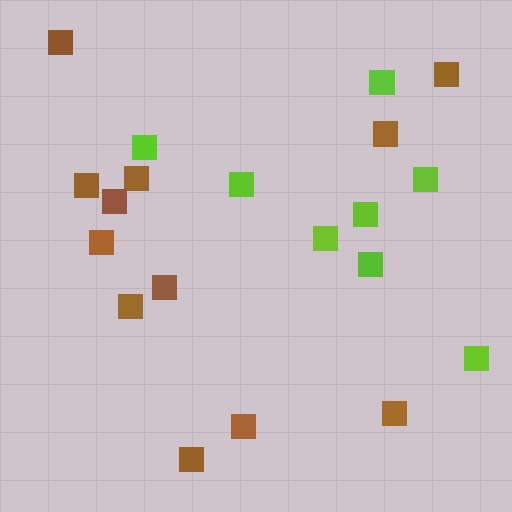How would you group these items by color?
There are 2 groups: one group of lime squares (8) and one group of brown squares (12).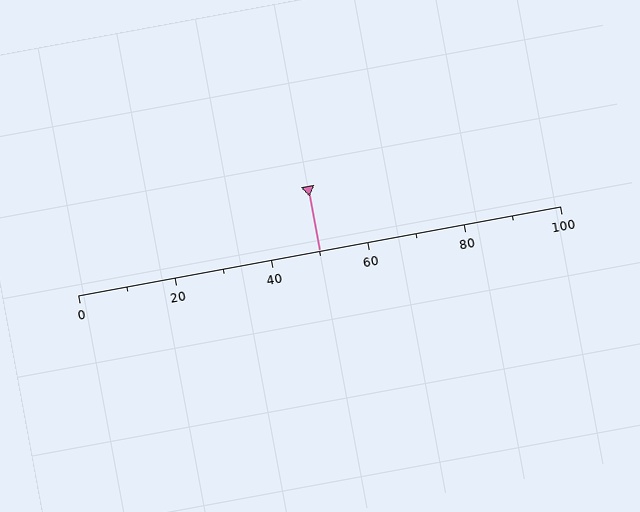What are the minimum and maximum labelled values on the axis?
The axis runs from 0 to 100.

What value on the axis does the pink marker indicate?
The marker indicates approximately 50.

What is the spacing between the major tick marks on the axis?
The major ticks are spaced 20 apart.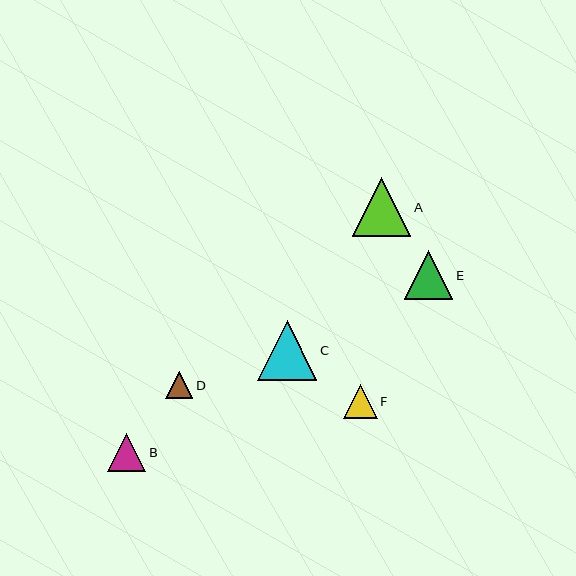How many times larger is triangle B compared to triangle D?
Triangle B is approximately 1.4 times the size of triangle D.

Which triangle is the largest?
Triangle C is the largest with a size of approximately 60 pixels.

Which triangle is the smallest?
Triangle D is the smallest with a size of approximately 27 pixels.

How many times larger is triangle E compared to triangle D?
Triangle E is approximately 1.8 times the size of triangle D.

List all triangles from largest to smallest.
From largest to smallest: C, A, E, B, F, D.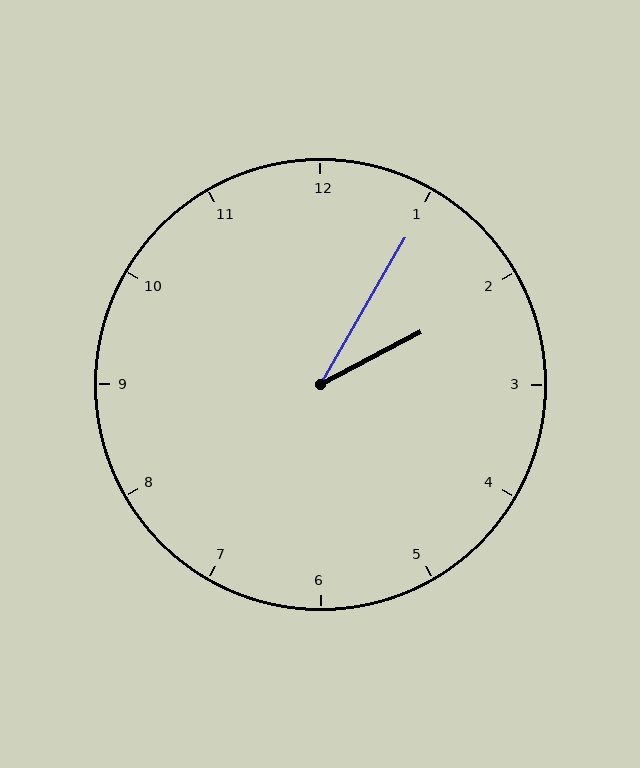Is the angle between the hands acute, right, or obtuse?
It is acute.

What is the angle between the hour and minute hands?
Approximately 32 degrees.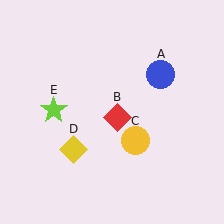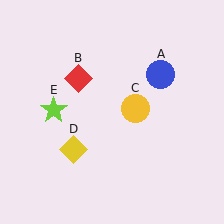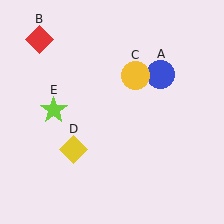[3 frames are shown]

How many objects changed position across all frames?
2 objects changed position: red diamond (object B), yellow circle (object C).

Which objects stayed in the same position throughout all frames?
Blue circle (object A) and yellow diamond (object D) and lime star (object E) remained stationary.